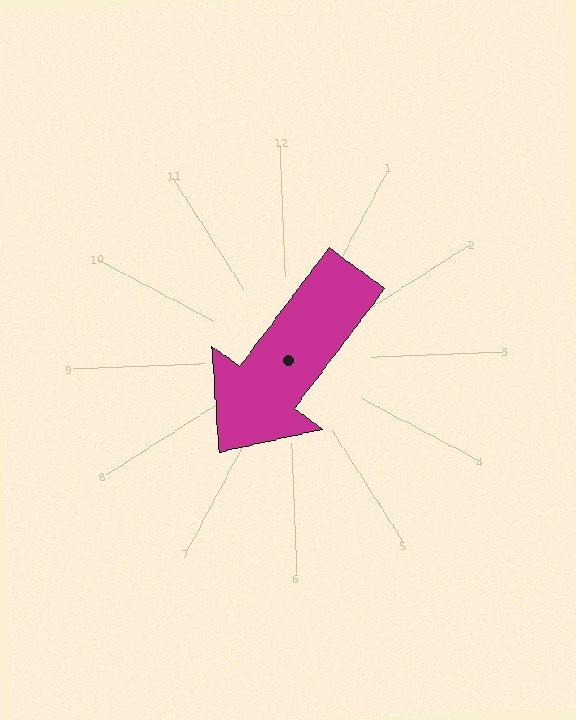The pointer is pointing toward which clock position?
Roughly 7 o'clock.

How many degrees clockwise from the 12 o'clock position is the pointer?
Approximately 219 degrees.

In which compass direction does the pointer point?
Southwest.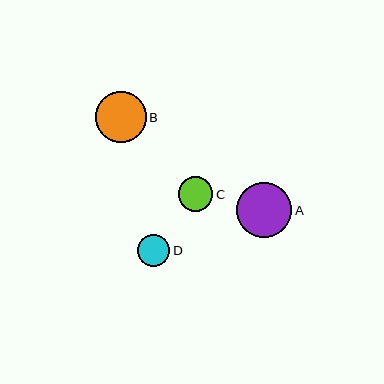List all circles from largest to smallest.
From largest to smallest: A, B, C, D.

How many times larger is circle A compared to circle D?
Circle A is approximately 1.7 times the size of circle D.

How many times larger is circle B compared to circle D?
Circle B is approximately 1.6 times the size of circle D.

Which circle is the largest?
Circle A is the largest with a size of approximately 56 pixels.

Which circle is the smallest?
Circle D is the smallest with a size of approximately 32 pixels.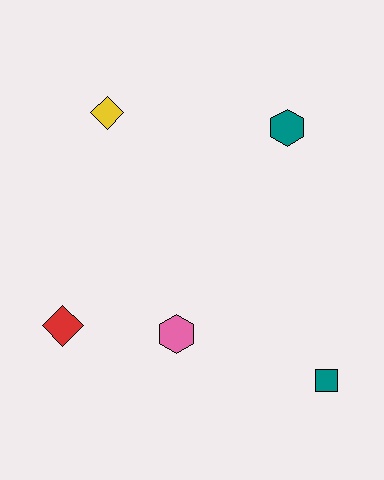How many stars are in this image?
There are no stars.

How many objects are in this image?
There are 5 objects.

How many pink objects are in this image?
There is 1 pink object.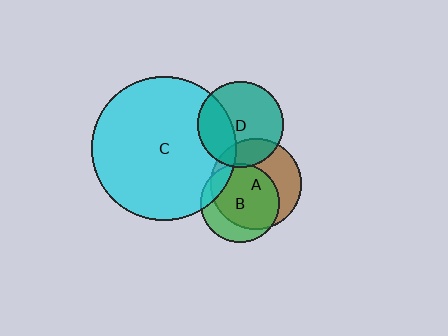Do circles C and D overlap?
Yes.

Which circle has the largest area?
Circle C (cyan).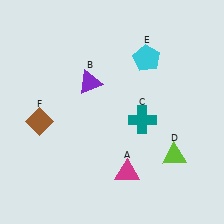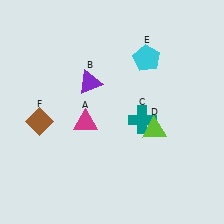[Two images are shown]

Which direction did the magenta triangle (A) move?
The magenta triangle (A) moved up.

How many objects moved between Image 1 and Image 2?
2 objects moved between the two images.